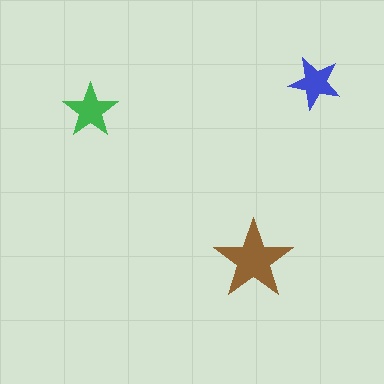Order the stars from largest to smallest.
the brown one, the green one, the blue one.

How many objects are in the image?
There are 3 objects in the image.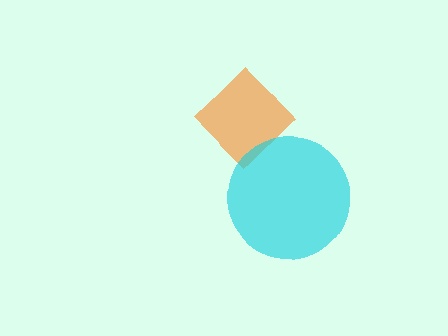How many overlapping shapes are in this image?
There are 2 overlapping shapes in the image.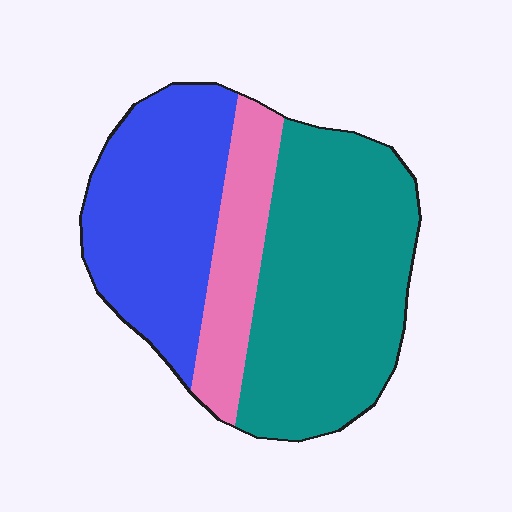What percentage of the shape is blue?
Blue takes up about one third (1/3) of the shape.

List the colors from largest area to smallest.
From largest to smallest: teal, blue, pink.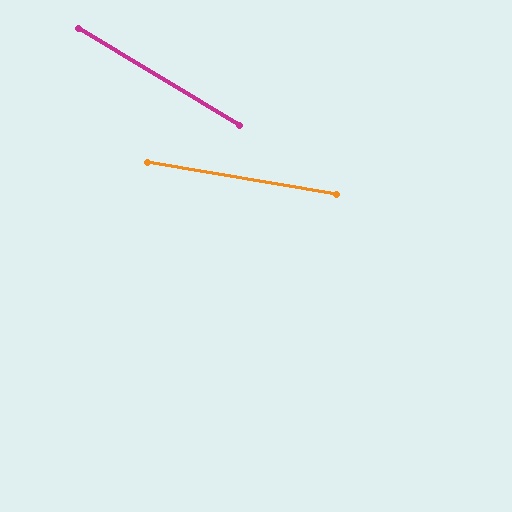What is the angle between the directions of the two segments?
Approximately 22 degrees.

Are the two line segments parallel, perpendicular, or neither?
Neither parallel nor perpendicular — they differ by about 22°.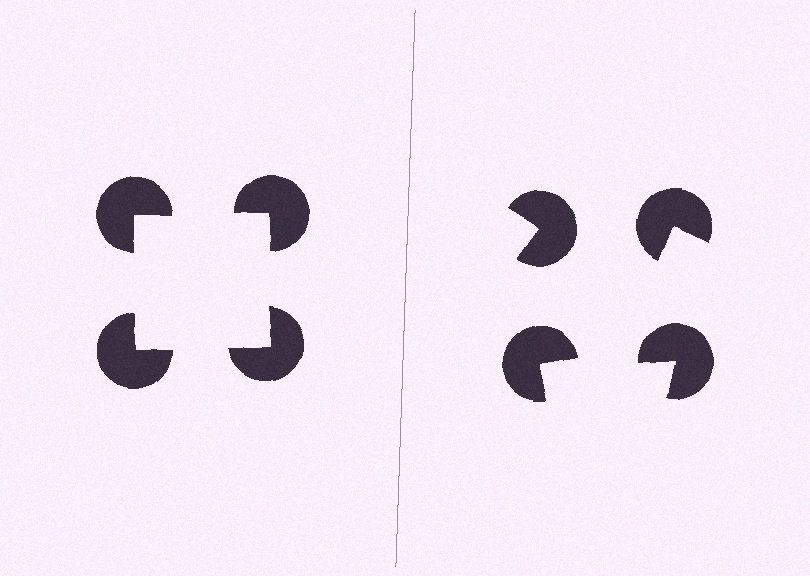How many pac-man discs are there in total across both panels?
8 — 4 on each side.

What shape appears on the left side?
An illusory square.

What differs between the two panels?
The pac-man discs are positioned identically on both sides; only the wedge orientations differ. On the left they align to a square; on the right they are misaligned.